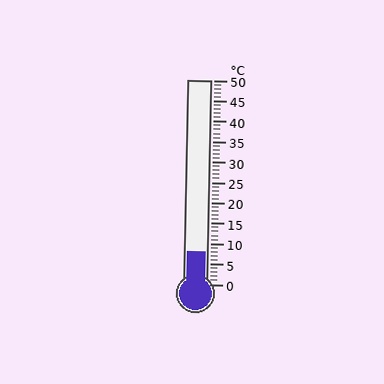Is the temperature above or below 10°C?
The temperature is below 10°C.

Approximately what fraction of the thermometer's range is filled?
The thermometer is filled to approximately 15% of its range.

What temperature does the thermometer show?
The thermometer shows approximately 8°C.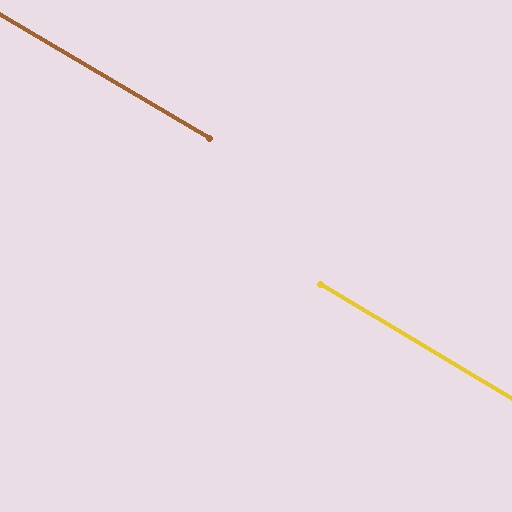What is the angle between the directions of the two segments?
Approximately 0 degrees.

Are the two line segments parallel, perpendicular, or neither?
Parallel — their directions differ by only 0.4°.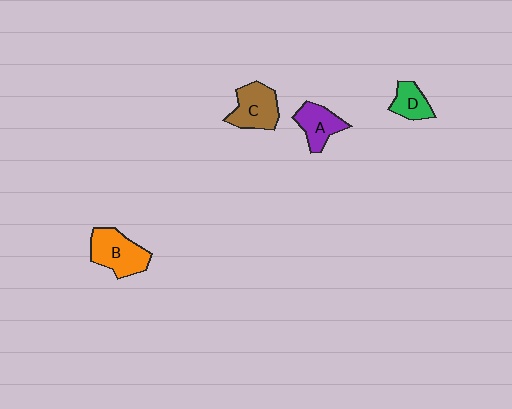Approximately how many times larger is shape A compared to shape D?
Approximately 1.3 times.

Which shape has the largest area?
Shape B (orange).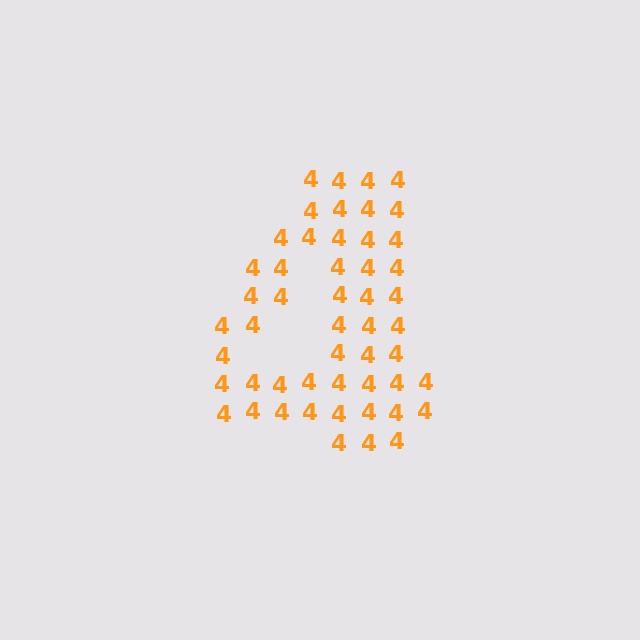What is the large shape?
The large shape is the digit 4.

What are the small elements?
The small elements are digit 4's.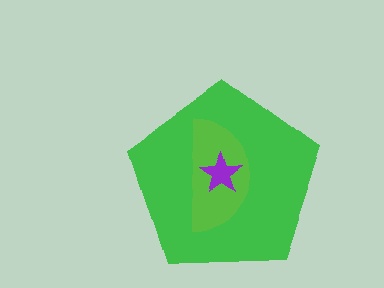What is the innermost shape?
The purple star.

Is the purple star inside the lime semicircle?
Yes.